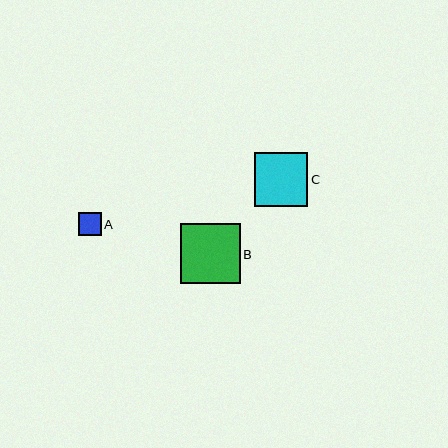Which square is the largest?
Square B is the largest with a size of approximately 60 pixels.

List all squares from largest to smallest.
From largest to smallest: B, C, A.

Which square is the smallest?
Square A is the smallest with a size of approximately 23 pixels.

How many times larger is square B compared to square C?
Square B is approximately 1.1 times the size of square C.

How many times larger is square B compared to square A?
Square B is approximately 2.6 times the size of square A.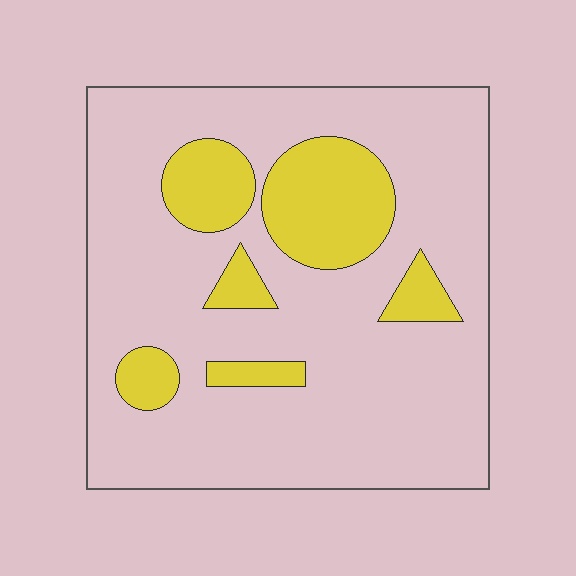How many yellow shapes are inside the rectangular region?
6.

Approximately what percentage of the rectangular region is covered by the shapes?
Approximately 20%.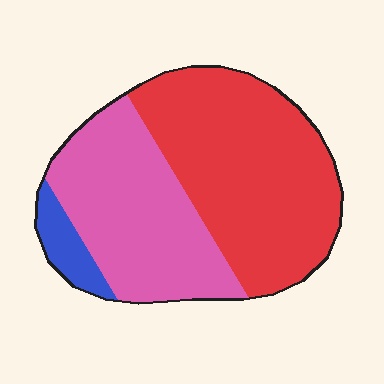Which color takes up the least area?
Blue, at roughly 5%.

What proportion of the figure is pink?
Pink covers around 40% of the figure.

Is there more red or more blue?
Red.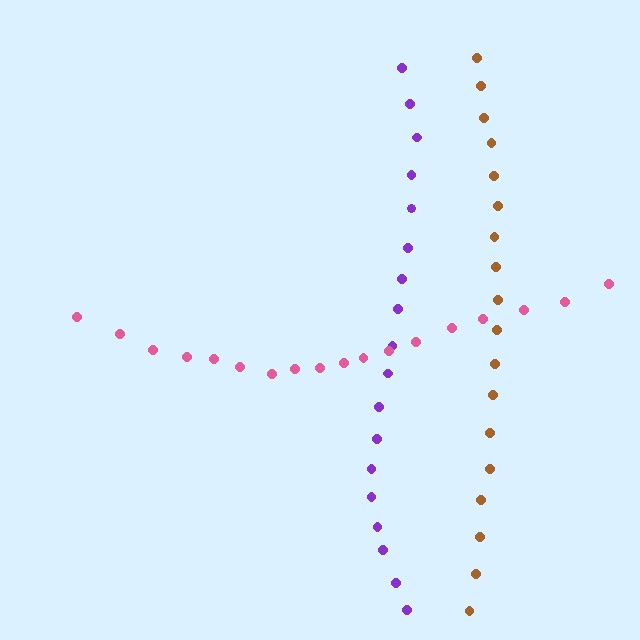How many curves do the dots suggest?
There are 3 distinct paths.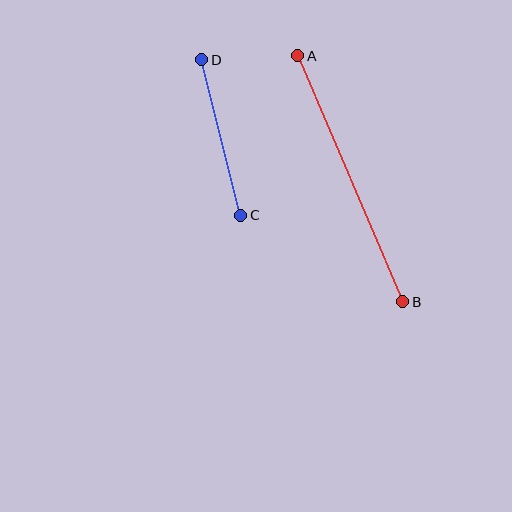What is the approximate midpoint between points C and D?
The midpoint is at approximately (221, 137) pixels.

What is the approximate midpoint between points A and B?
The midpoint is at approximately (350, 179) pixels.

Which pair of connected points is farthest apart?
Points A and B are farthest apart.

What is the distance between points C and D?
The distance is approximately 160 pixels.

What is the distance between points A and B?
The distance is approximately 267 pixels.